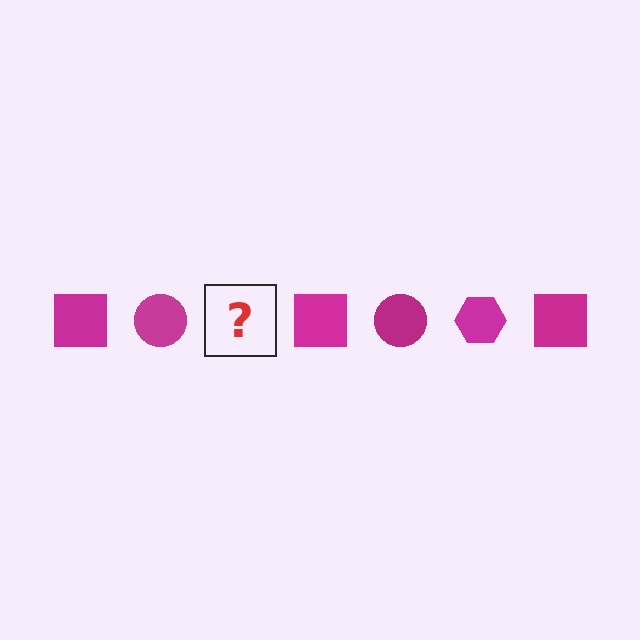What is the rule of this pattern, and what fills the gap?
The rule is that the pattern cycles through square, circle, hexagon shapes in magenta. The gap should be filled with a magenta hexagon.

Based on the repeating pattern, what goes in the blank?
The blank should be a magenta hexagon.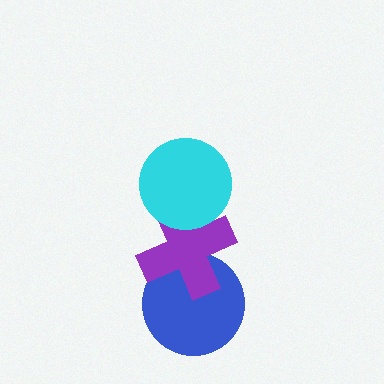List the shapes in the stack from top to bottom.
From top to bottom: the cyan circle, the purple cross, the blue circle.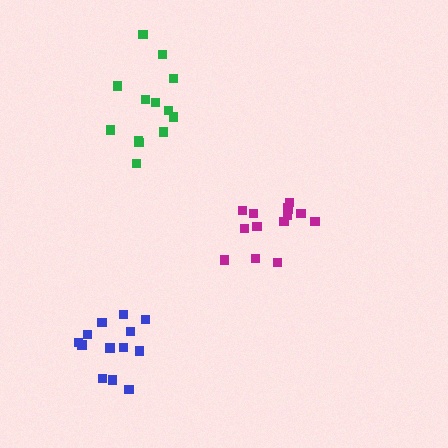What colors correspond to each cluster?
The clusters are colored: blue, green, magenta.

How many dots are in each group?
Group 1: 13 dots, Group 2: 13 dots, Group 3: 14 dots (40 total).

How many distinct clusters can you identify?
There are 3 distinct clusters.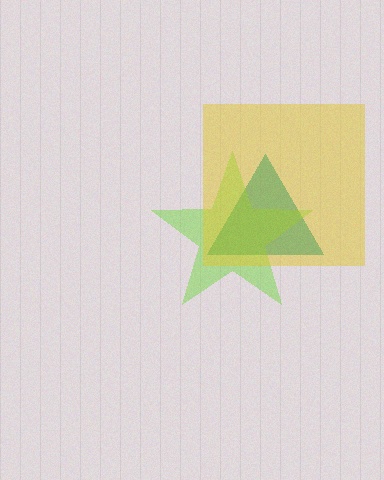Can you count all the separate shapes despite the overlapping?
Yes, there are 3 separate shapes.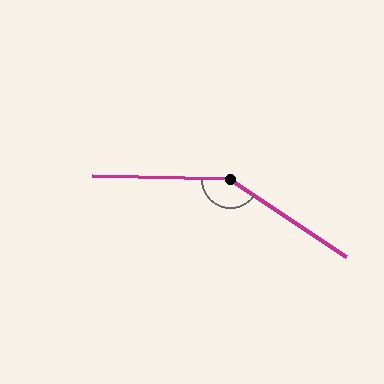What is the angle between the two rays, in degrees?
Approximately 148 degrees.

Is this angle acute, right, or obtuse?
It is obtuse.